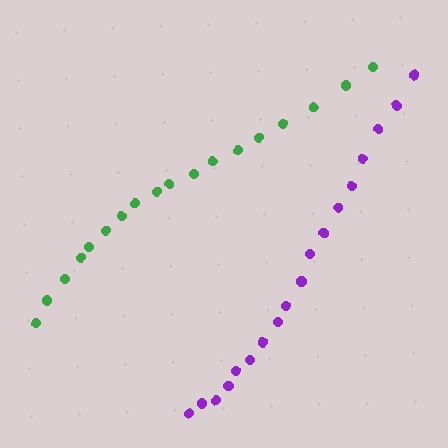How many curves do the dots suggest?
There are 2 distinct paths.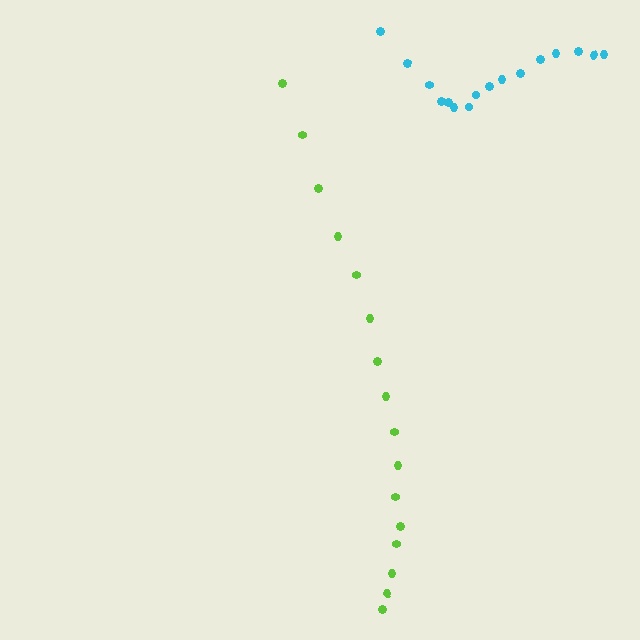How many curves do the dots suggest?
There are 2 distinct paths.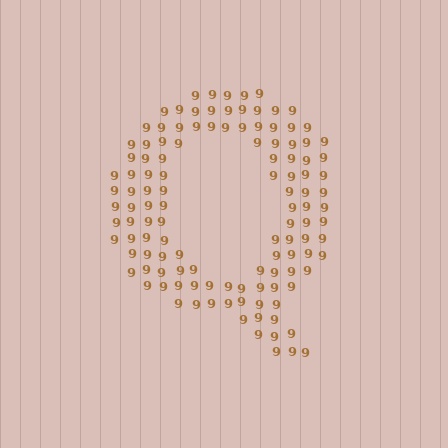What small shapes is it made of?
It is made of small digit 9's.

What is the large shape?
The large shape is the letter Q.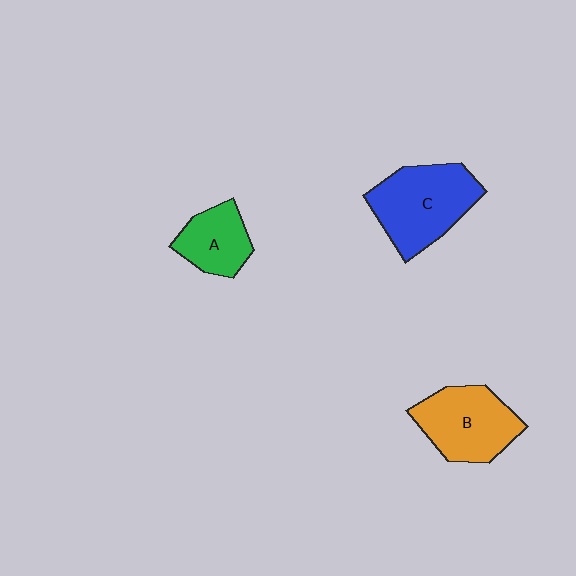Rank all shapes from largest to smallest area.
From largest to smallest: C (blue), B (orange), A (green).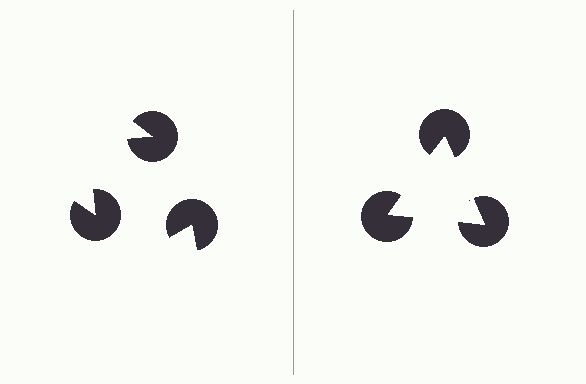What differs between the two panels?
The pac-man discs are positioned identically on both sides; only the wedge orientations differ. On the right they align to a triangle; on the left they are misaligned.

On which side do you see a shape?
An illusory triangle appears on the right side. On the left side the wedge cuts are rotated, so no coherent shape forms.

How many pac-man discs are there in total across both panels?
6 — 3 on each side.